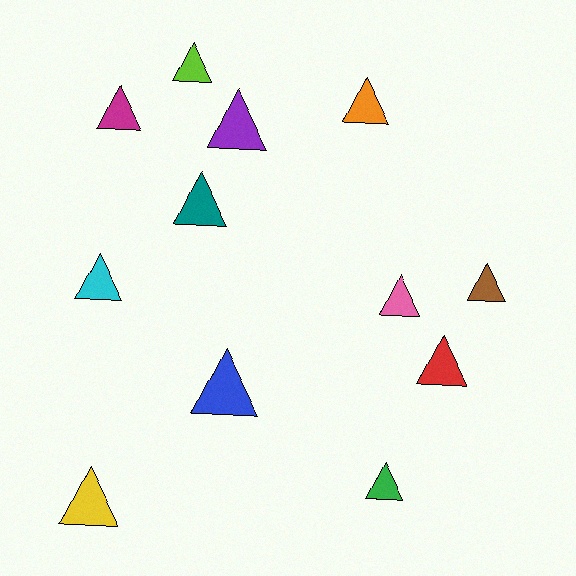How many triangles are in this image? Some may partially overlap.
There are 12 triangles.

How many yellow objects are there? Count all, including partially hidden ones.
There is 1 yellow object.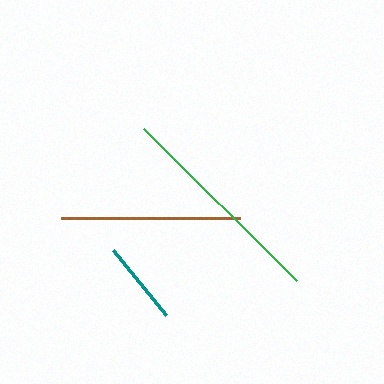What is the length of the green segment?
The green segment is approximately 215 pixels long.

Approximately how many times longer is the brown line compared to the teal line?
The brown line is approximately 2.1 times the length of the teal line.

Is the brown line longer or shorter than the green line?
The green line is longer than the brown line.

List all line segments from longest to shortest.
From longest to shortest: green, brown, teal.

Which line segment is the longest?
The green line is the longest at approximately 215 pixels.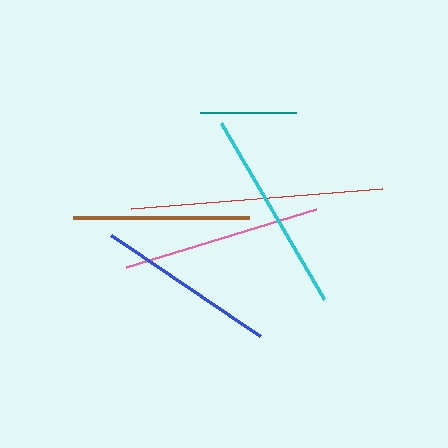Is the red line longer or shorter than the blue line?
The red line is longer than the blue line.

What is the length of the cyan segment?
The cyan segment is approximately 204 pixels long.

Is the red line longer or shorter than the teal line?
The red line is longer than the teal line.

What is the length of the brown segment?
The brown segment is approximately 176 pixels long.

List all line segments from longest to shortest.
From longest to shortest: red, cyan, pink, blue, brown, teal.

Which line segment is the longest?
The red line is the longest at approximately 252 pixels.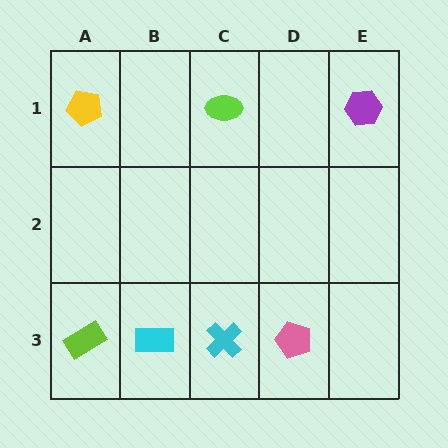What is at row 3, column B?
A cyan rectangle.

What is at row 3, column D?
A pink pentagon.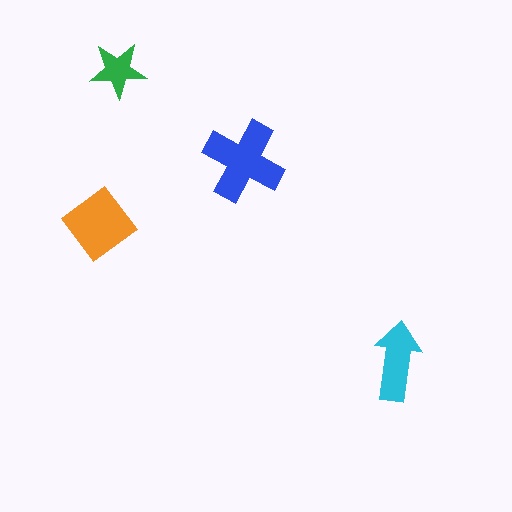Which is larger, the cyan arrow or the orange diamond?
The orange diamond.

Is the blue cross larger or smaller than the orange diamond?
Larger.